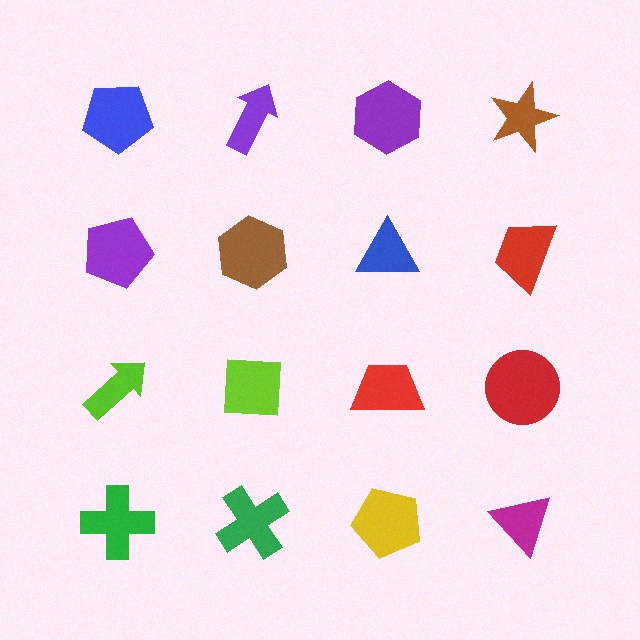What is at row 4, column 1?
A green cross.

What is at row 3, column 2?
A lime square.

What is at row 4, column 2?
A green cross.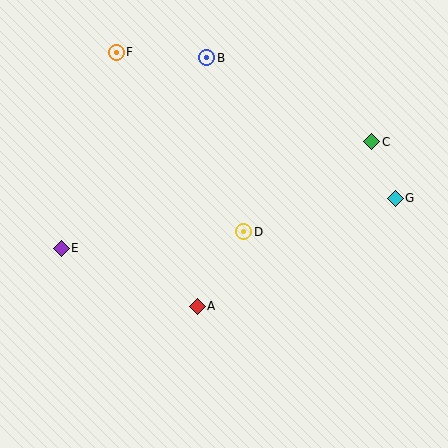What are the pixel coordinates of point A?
Point A is at (197, 306).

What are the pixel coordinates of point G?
Point G is at (395, 198).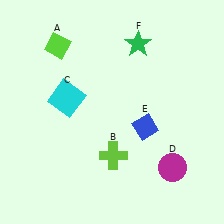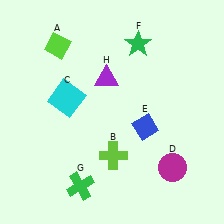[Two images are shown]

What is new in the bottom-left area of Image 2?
A green cross (G) was added in the bottom-left area of Image 2.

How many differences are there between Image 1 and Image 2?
There are 2 differences between the two images.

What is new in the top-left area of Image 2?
A purple triangle (H) was added in the top-left area of Image 2.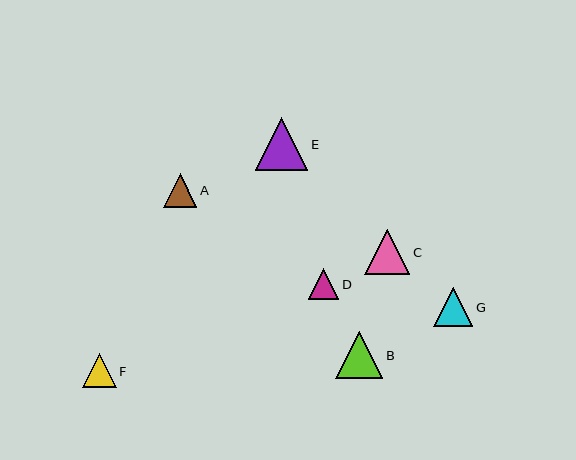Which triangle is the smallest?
Triangle D is the smallest with a size of approximately 30 pixels.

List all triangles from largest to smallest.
From largest to smallest: E, B, C, G, F, A, D.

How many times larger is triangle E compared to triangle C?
Triangle E is approximately 1.2 times the size of triangle C.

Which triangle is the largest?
Triangle E is the largest with a size of approximately 53 pixels.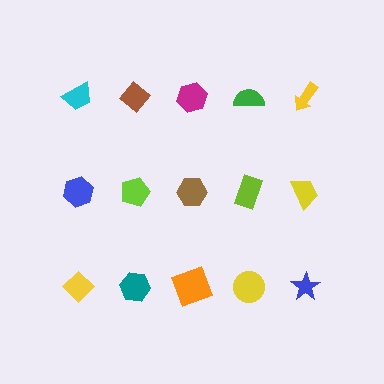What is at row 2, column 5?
A yellow trapezoid.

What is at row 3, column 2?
A teal hexagon.